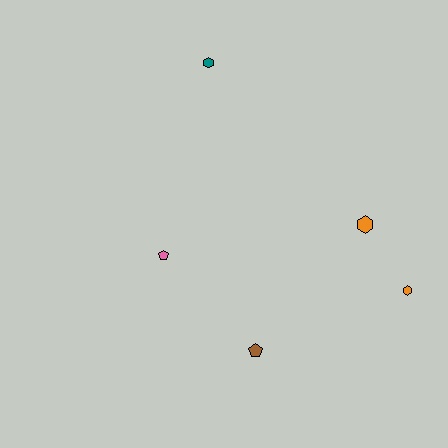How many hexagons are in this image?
There are 3 hexagons.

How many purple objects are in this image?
There are no purple objects.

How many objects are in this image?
There are 5 objects.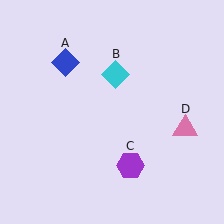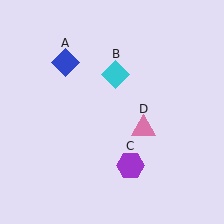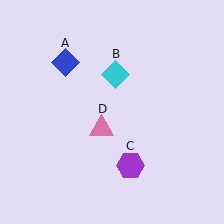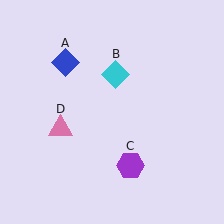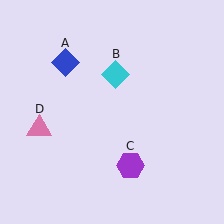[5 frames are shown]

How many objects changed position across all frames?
1 object changed position: pink triangle (object D).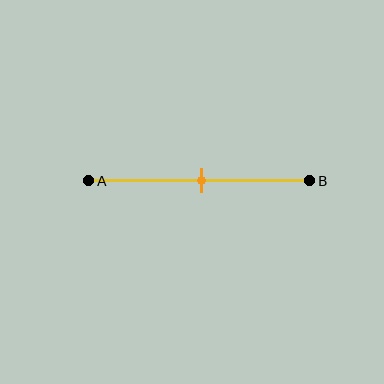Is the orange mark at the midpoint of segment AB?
Yes, the mark is approximately at the midpoint.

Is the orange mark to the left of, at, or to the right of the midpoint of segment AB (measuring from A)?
The orange mark is approximately at the midpoint of segment AB.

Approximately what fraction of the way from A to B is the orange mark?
The orange mark is approximately 50% of the way from A to B.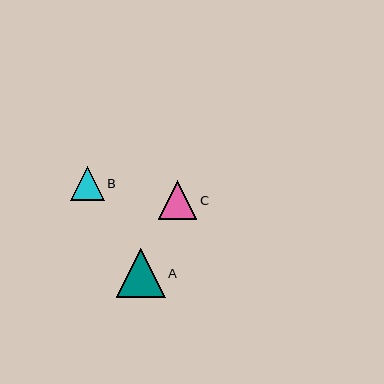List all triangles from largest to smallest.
From largest to smallest: A, C, B.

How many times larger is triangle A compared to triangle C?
Triangle A is approximately 1.3 times the size of triangle C.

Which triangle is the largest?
Triangle A is the largest with a size of approximately 48 pixels.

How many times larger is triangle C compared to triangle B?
Triangle C is approximately 1.2 times the size of triangle B.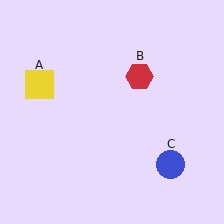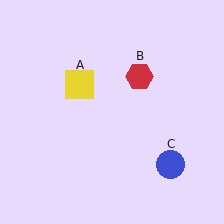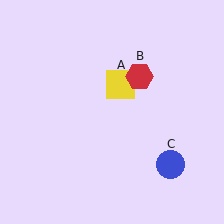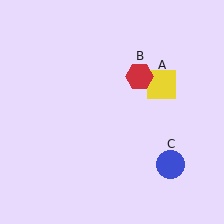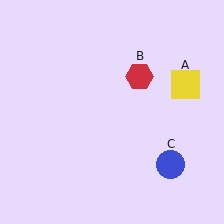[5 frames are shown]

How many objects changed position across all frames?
1 object changed position: yellow square (object A).